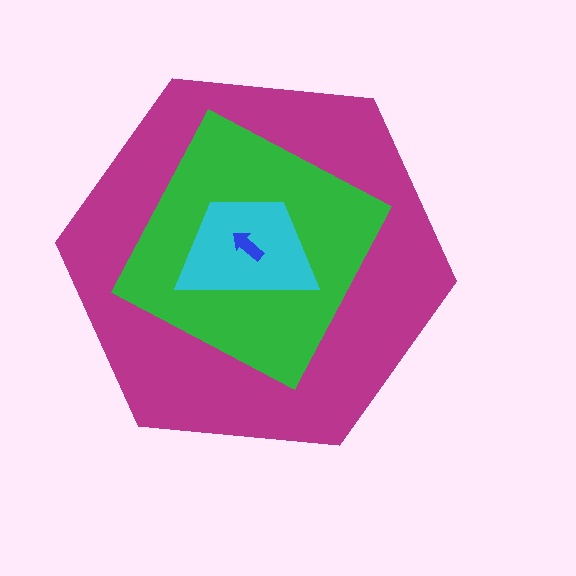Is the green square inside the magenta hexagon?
Yes.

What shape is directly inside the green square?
The cyan trapezoid.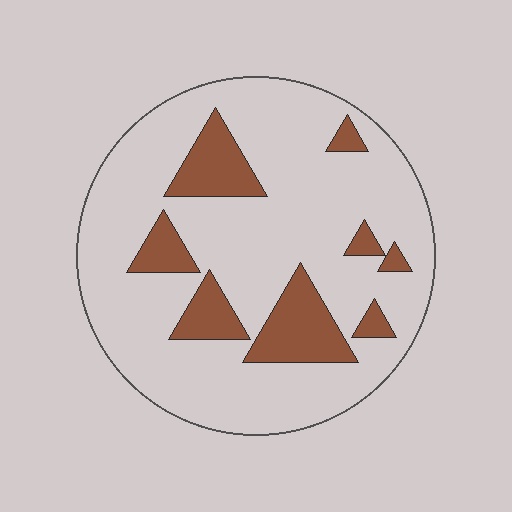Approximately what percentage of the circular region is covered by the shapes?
Approximately 20%.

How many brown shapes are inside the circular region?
8.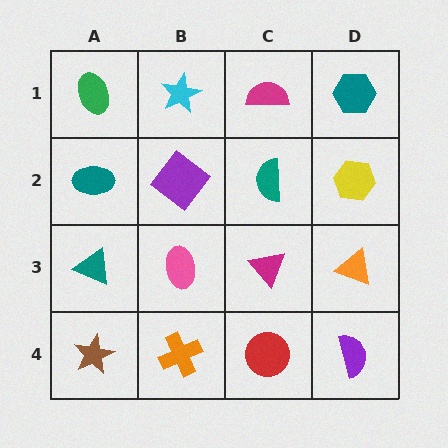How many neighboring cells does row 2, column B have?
4.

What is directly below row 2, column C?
A magenta triangle.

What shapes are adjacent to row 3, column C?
A teal semicircle (row 2, column C), a red circle (row 4, column C), a pink ellipse (row 3, column B), an orange triangle (row 3, column D).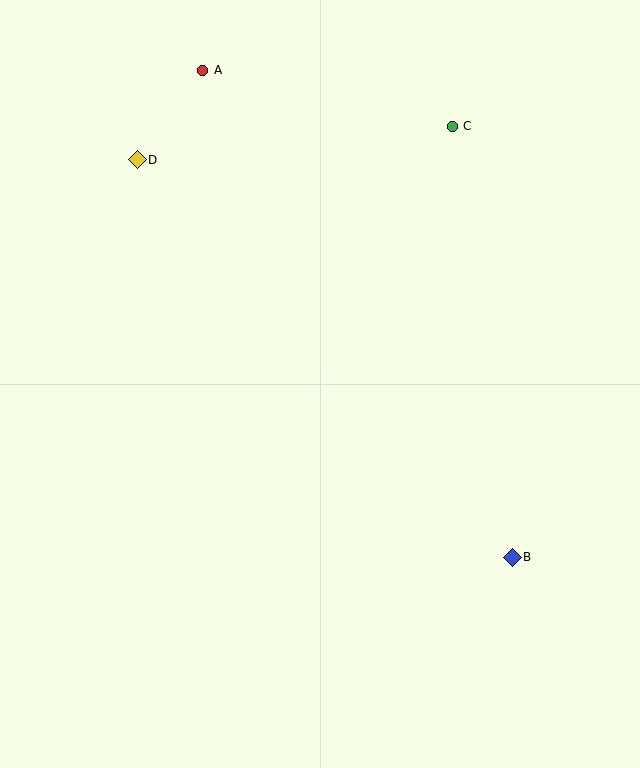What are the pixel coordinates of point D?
Point D is at (137, 160).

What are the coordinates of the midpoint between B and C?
The midpoint between B and C is at (482, 342).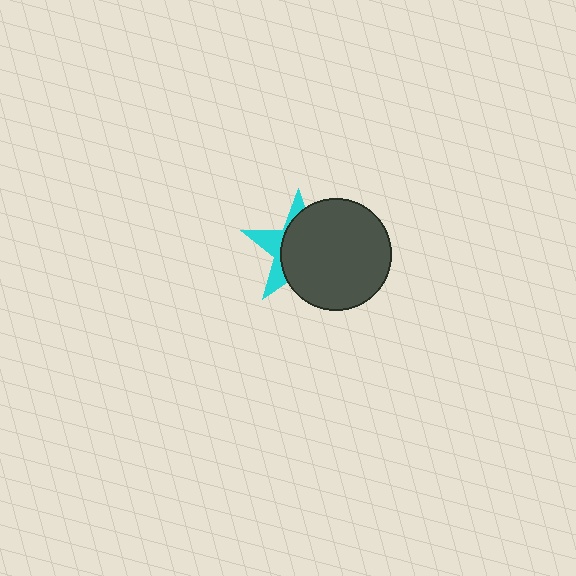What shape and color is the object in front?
The object in front is a dark gray circle.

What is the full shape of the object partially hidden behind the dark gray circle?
The partially hidden object is a cyan star.